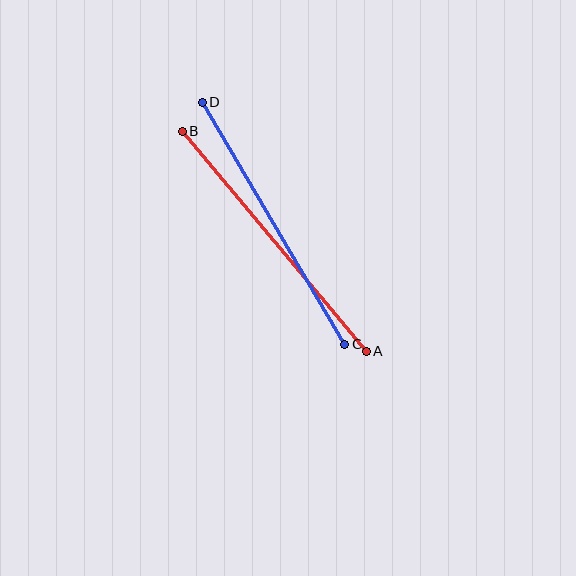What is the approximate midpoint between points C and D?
The midpoint is at approximately (273, 223) pixels.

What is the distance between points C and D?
The distance is approximately 281 pixels.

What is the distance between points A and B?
The distance is approximately 287 pixels.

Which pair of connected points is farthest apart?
Points A and B are farthest apart.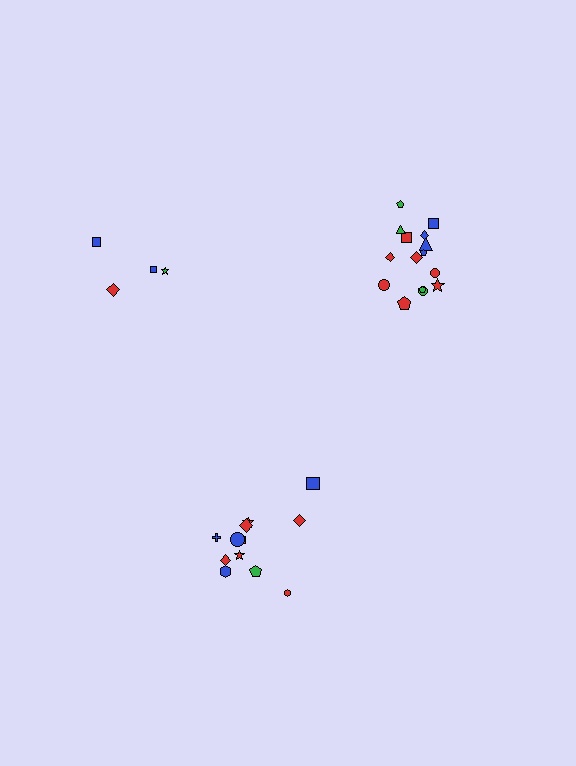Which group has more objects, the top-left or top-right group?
The top-right group.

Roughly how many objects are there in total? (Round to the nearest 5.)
Roughly 30 objects in total.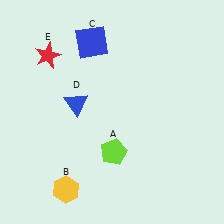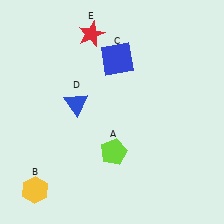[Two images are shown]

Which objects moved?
The objects that moved are: the yellow hexagon (B), the blue square (C), the red star (E).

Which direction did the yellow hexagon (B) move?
The yellow hexagon (B) moved left.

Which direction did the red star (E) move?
The red star (E) moved right.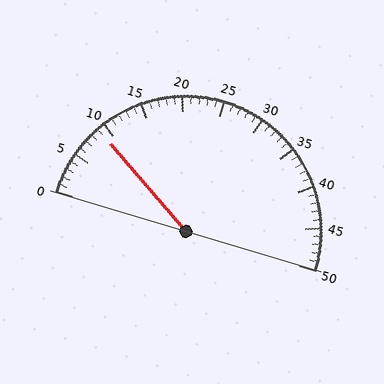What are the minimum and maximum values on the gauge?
The gauge ranges from 0 to 50.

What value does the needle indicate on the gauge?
The needle indicates approximately 9.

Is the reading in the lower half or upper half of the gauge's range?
The reading is in the lower half of the range (0 to 50).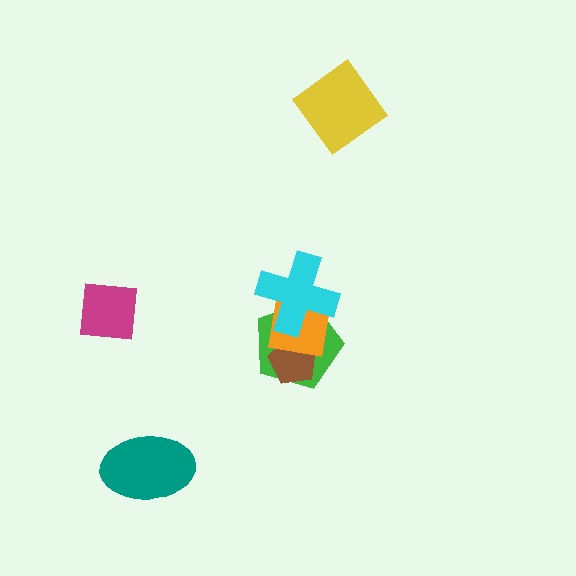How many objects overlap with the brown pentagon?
2 objects overlap with the brown pentagon.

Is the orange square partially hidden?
Yes, it is partially covered by another shape.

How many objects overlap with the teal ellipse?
0 objects overlap with the teal ellipse.